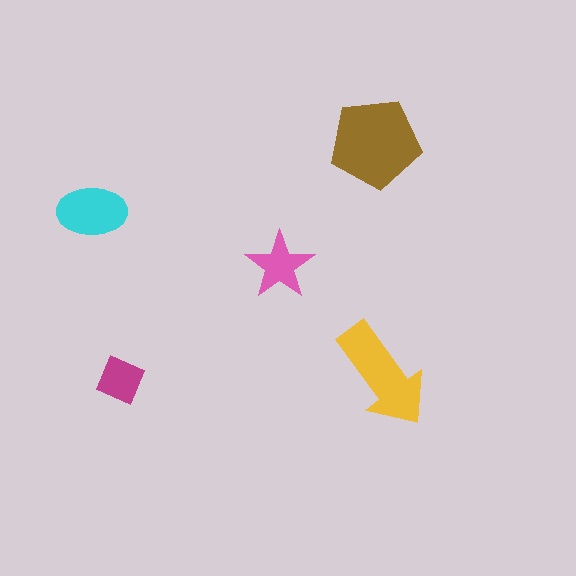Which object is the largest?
The brown pentagon.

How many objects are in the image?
There are 5 objects in the image.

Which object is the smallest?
The magenta diamond.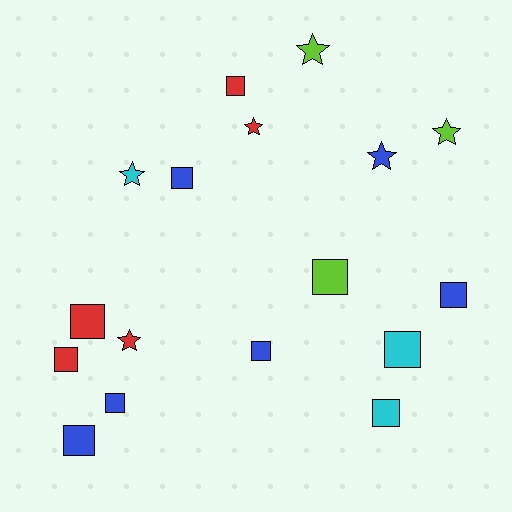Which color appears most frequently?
Blue, with 6 objects.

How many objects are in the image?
There are 17 objects.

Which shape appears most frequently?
Square, with 11 objects.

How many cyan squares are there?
There are 2 cyan squares.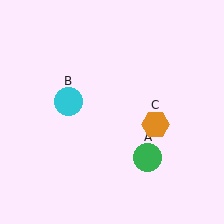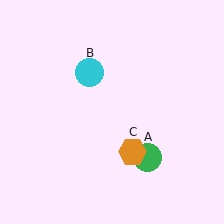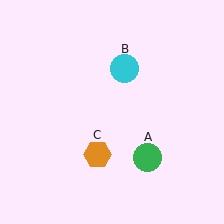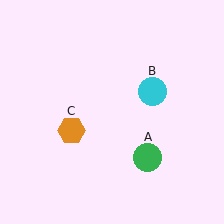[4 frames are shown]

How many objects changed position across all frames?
2 objects changed position: cyan circle (object B), orange hexagon (object C).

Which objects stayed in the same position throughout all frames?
Green circle (object A) remained stationary.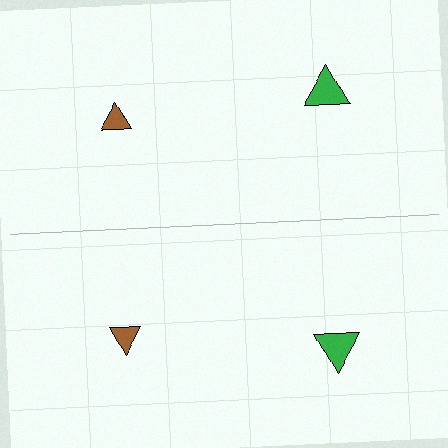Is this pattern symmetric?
Yes, this pattern has bilateral (reflection) symmetry.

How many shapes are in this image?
There are 4 shapes in this image.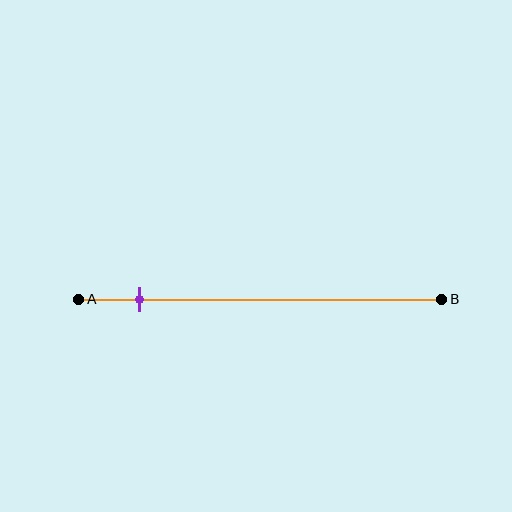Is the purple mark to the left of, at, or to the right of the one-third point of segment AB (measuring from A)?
The purple mark is to the left of the one-third point of segment AB.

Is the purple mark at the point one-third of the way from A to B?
No, the mark is at about 15% from A, not at the 33% one-third point.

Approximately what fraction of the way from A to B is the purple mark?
The purple mark is approximately 15% of the way from A to B.